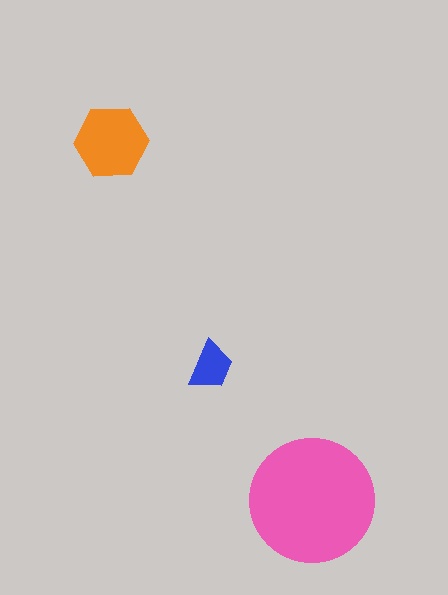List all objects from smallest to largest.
The blue trapezoid, the orange hexagon, the pink circle.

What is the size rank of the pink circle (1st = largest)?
1st.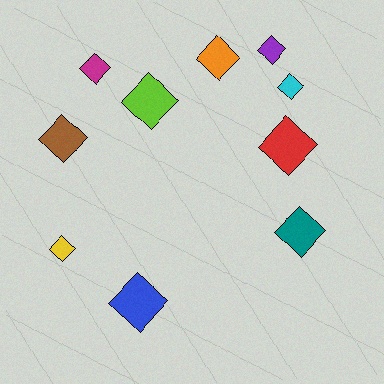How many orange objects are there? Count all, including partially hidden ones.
There is 1 orange object.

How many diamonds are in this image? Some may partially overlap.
There are 10 diamonds.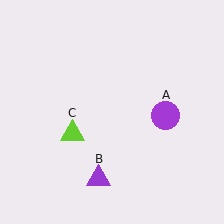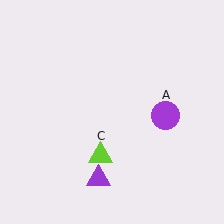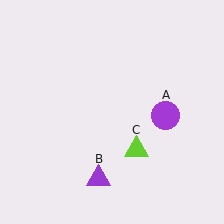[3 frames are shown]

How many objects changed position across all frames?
1 object changed position: lime triangle (object C).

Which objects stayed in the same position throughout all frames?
Purple circle (object A) and purple triangle (object B) remained stationary.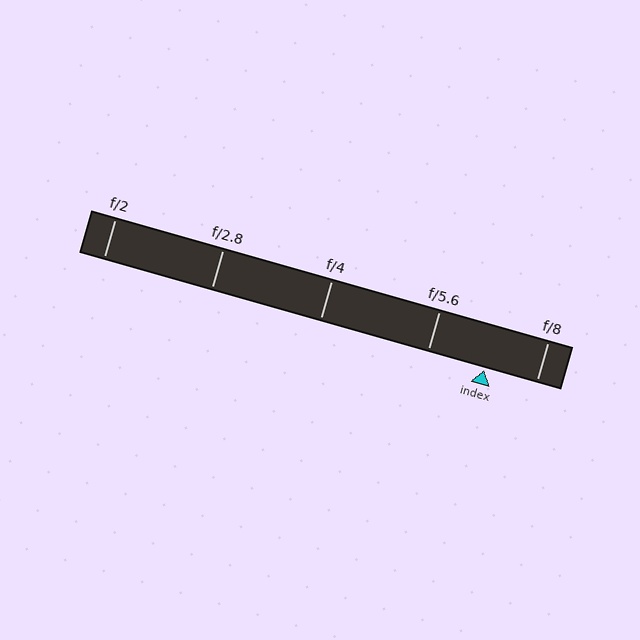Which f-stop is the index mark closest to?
The index mark is closest to f/8.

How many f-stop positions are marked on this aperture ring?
There are 5 f-stop positions marked.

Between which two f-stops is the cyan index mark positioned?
The index mark is between f/5.6 and f/8.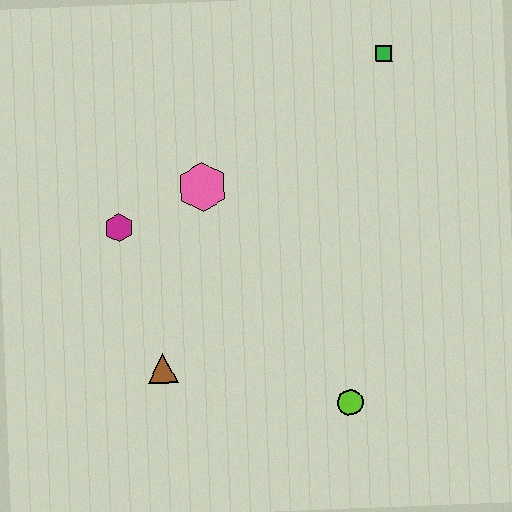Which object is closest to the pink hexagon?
The magenta hexagon is closest to the pink hexagon.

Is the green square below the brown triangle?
No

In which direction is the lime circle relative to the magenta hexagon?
The lime circle is to the right of the magenta hexagon.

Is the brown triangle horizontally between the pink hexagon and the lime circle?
No